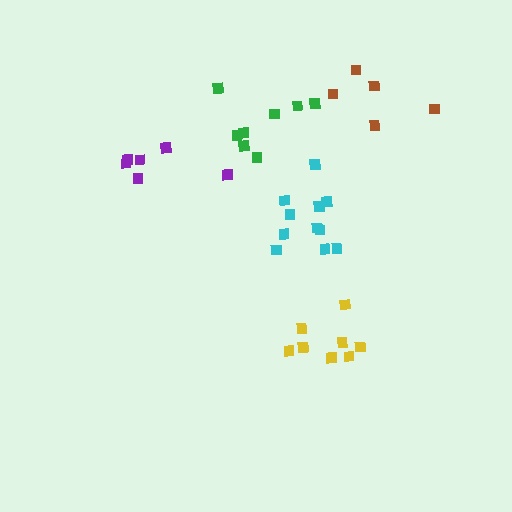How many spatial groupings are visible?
There are 5 spatial groupings.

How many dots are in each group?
Group 1: 8 dots, Group 2: 6 dots, Group 3: 8 dots, Group 4: 11 dots, Group 5: 5 dots (38 total).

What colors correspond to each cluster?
The clusters are colored: yellow, purple, green, cyan, brown.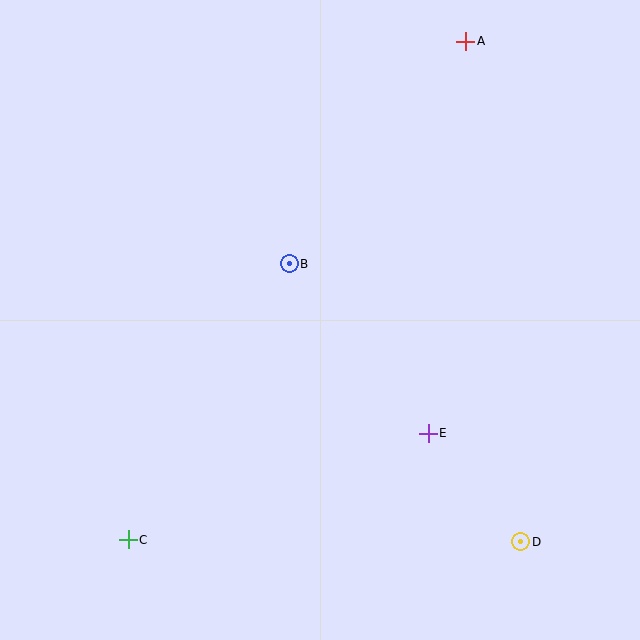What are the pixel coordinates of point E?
Point E is at (428, 433).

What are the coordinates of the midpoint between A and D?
The midpoint between A and D is at (493, 291).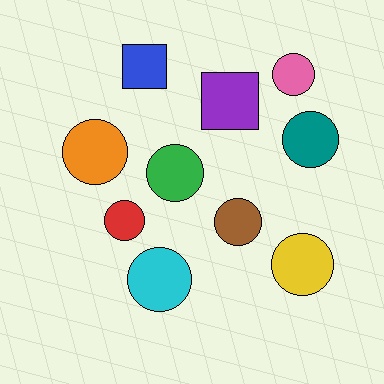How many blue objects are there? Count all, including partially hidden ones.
There is 1 blue object.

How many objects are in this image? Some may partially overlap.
There are 10 objects.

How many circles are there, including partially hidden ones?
There are 8 circles.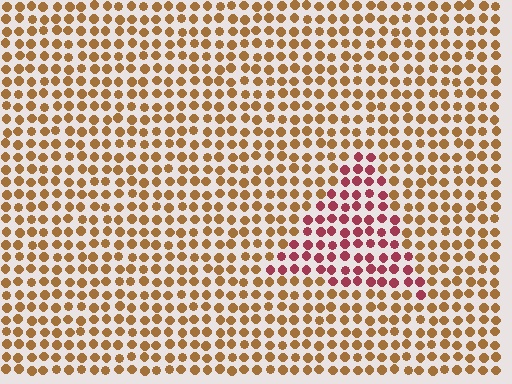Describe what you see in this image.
The image is filled with small brown elements in a uniform arrangement. A triangle-shaped region is visible where the elements are tinted to a slightly different hue, forming a subtle color boundary.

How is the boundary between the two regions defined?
The boundary is defined purely by a slight shift in hue (about 47 degrees). Spacing, size, and orientation are identical on both sides.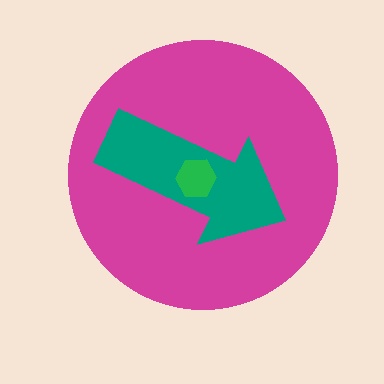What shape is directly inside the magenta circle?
The teal arrow.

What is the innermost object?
The green hexagon.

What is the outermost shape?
The magenta circle.